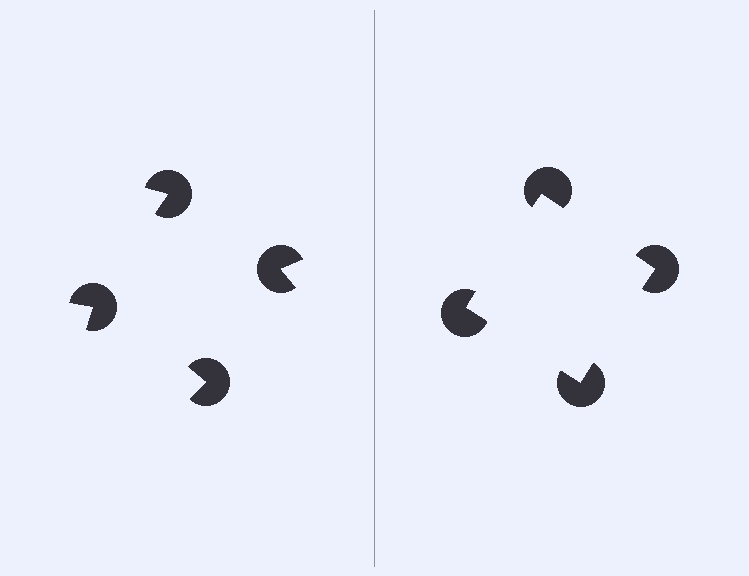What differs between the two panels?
The pac-man discs are positioned identically on both sides; only the wedge orientations differ. On the right they align to a square; on the left they are misaligned.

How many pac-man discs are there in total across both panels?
8 — 4 on each side.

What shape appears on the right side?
An illusory square.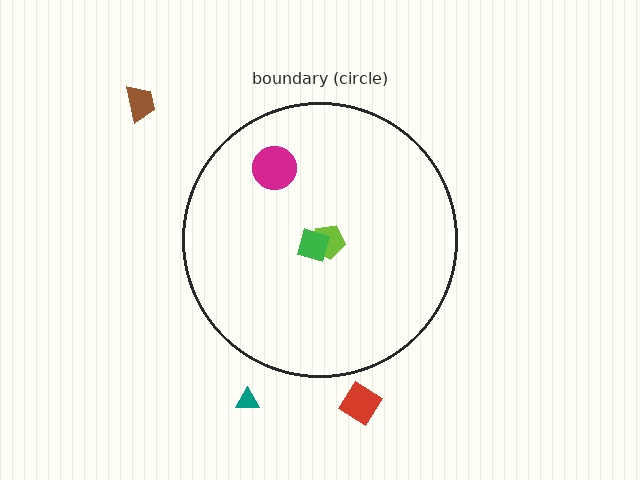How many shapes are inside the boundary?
3 inside, 3 outside.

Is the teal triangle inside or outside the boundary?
Outside.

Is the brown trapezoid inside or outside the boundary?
Outside.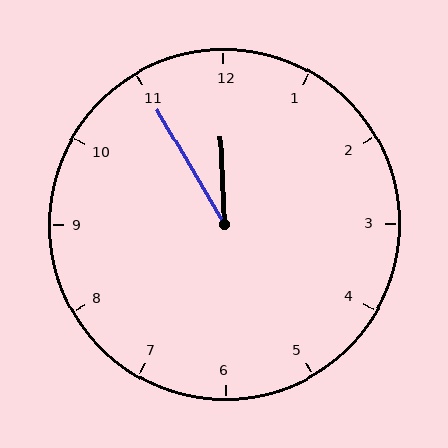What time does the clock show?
11:55.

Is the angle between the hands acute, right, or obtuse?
It is acute.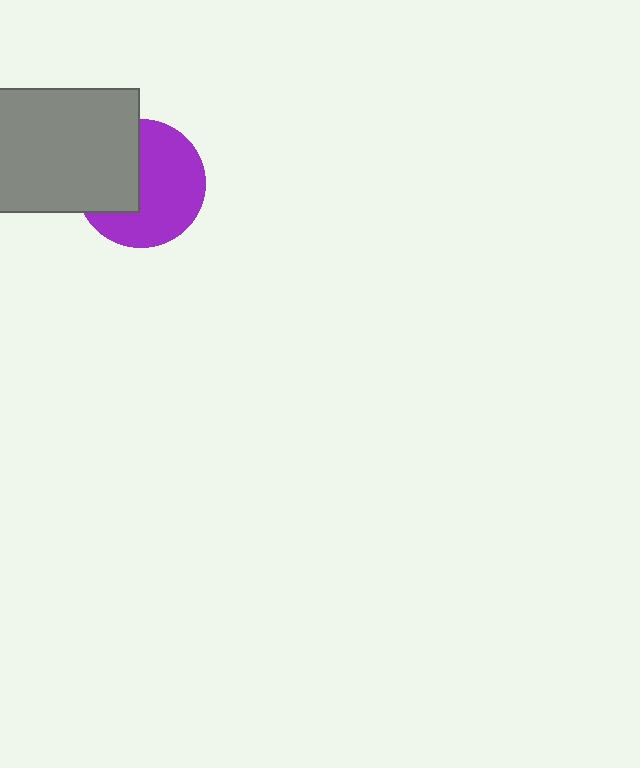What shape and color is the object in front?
The object in front is a gray rectangle.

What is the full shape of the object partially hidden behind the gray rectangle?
The partially hidden object is a purple circle.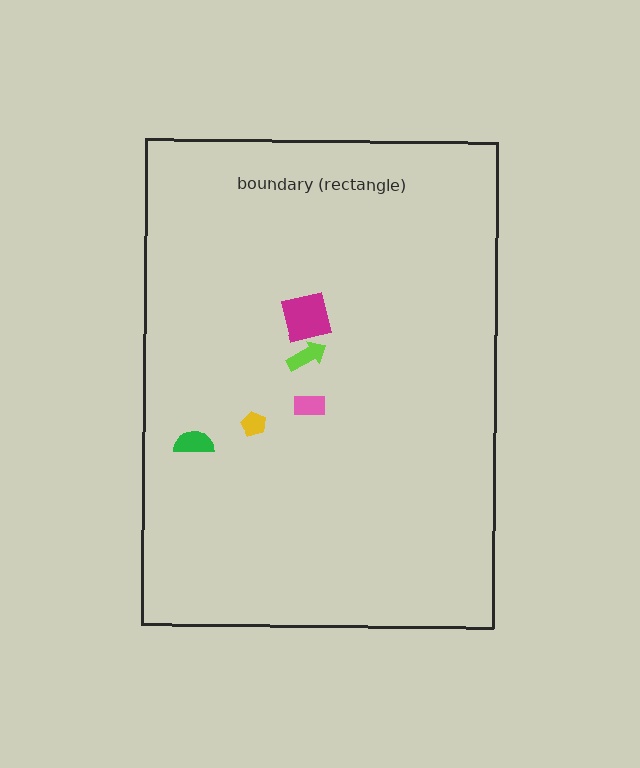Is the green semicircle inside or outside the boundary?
Inside.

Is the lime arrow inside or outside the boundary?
Inside.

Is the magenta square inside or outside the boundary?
Inside.